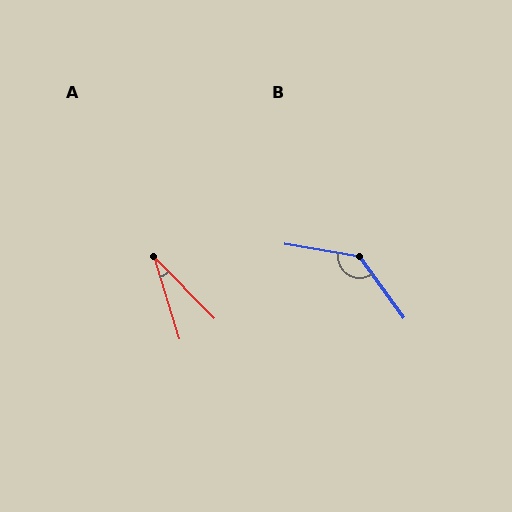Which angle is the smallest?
A, at approximately 27 degrees.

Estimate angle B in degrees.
Approximately 135 degrees.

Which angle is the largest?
B, at approximately 135 degrees.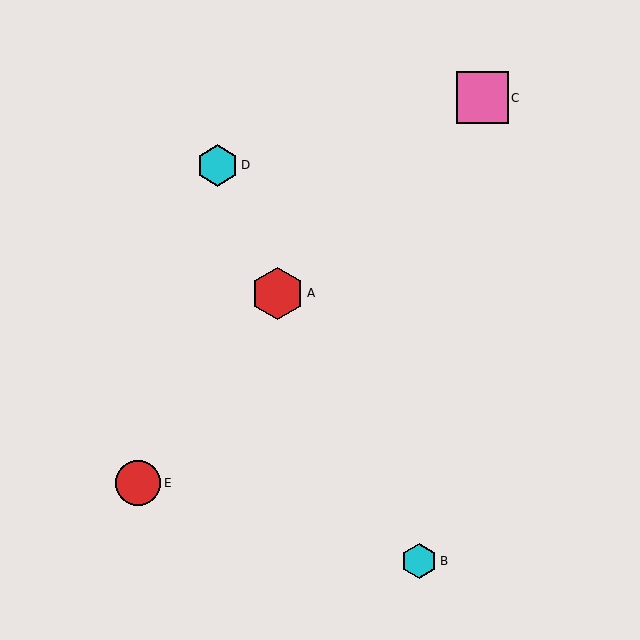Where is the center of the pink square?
The center of the pink square is at (482, 98).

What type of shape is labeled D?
Shape D is a cyan hexagon.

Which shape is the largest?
The red hexagon (labeled A) is the largest.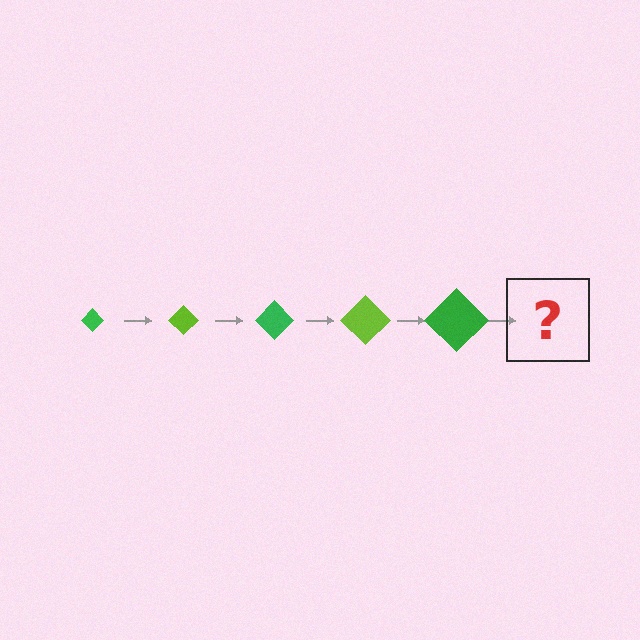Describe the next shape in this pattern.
It should be a lime diamond, larger than the previous one.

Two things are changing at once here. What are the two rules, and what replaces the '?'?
The two rules are that the diamond grows larger each step and the color cycles through green and lime. The '?' should be a lime diamond, larger than the previous one.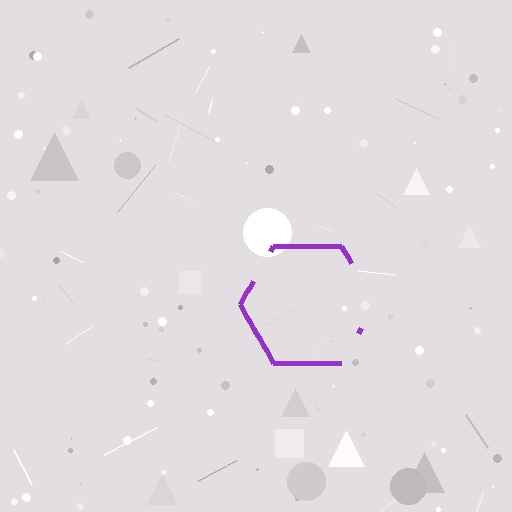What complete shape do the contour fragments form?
The contour fragments form a hexagon.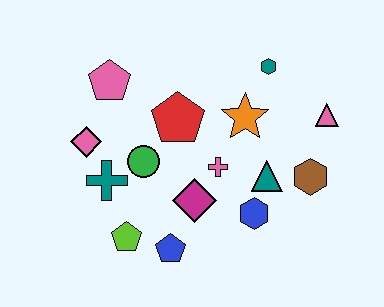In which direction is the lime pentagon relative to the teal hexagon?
The lime pentagon is below the teal hexagon.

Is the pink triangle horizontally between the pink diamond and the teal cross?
No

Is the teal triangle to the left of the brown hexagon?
Yes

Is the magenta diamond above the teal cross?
No